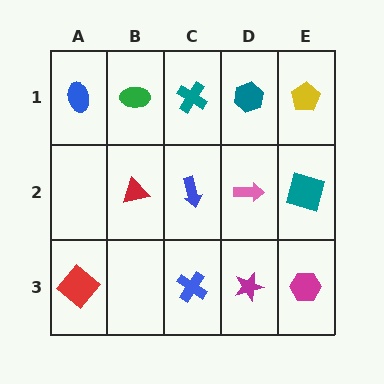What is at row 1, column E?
A yellow pentagon.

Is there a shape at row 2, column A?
No, that cell is empty.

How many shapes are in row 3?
4 shapes.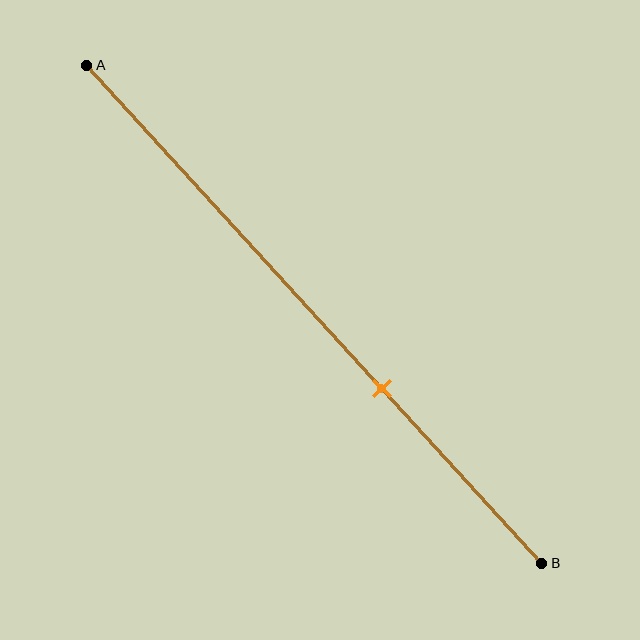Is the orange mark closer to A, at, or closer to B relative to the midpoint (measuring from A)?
The orange mark is closer to point B than the midpoint of segment AB.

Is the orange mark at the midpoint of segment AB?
No, the mark is at about 65% from A, not at the 50% midpoint.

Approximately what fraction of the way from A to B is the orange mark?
The orange mark is approximately 65% of the way from A to B.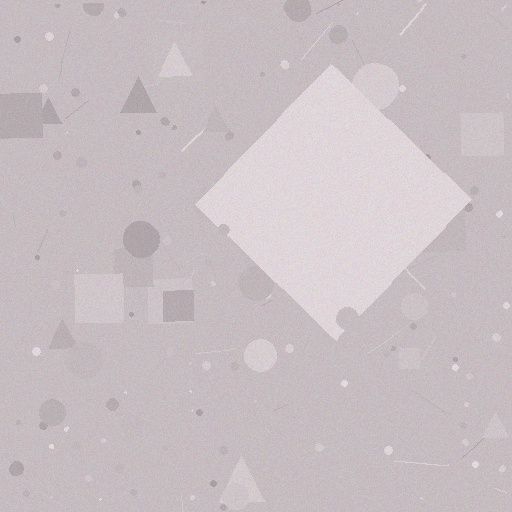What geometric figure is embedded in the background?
A diamond is embedded in the background.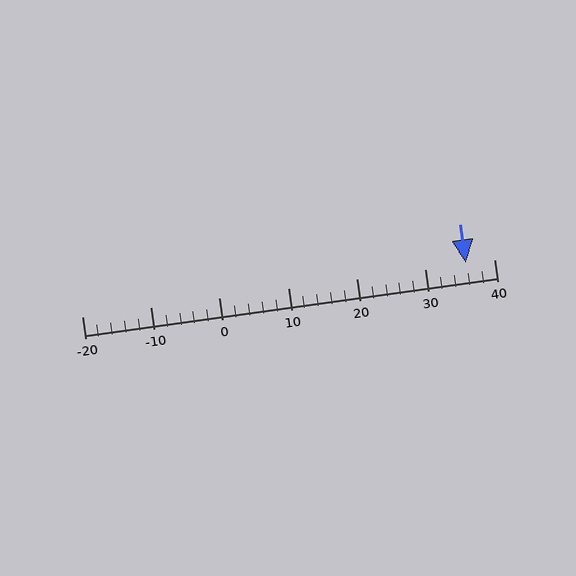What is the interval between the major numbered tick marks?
The major tick marks are spaced 10 units apart.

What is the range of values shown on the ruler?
The ruler shows values from -20 to 40.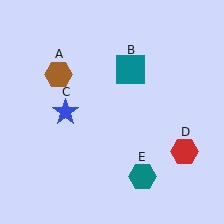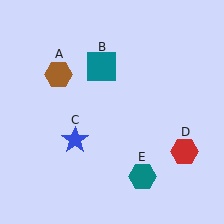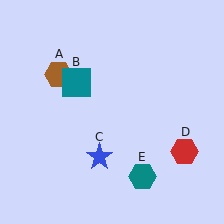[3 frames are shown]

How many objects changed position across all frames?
2 objects changed position: teal square (object B), blue star (object C).